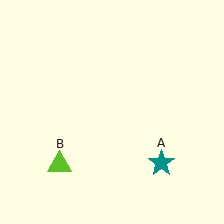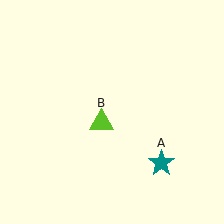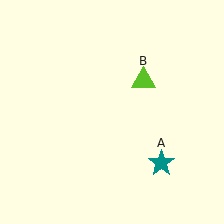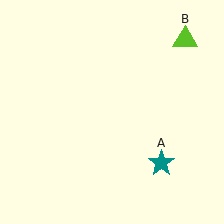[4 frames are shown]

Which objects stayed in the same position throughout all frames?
Teal star (object A) remained stationary.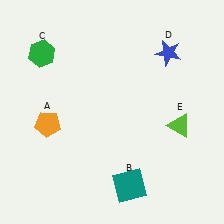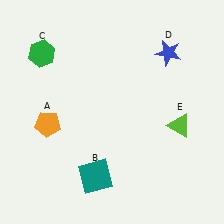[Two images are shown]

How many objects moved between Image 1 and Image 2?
1 object moved between the two images.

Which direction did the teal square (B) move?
The teal square (B) moved left.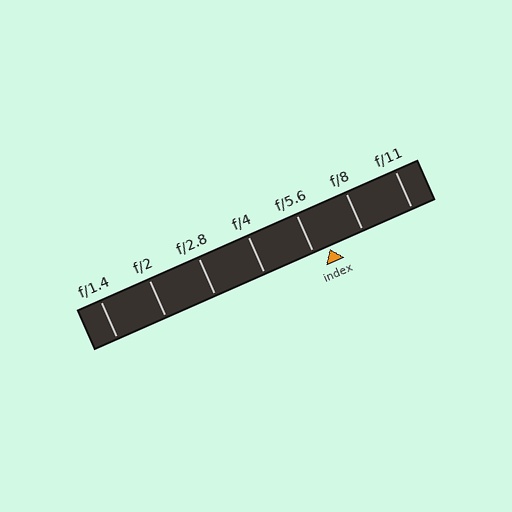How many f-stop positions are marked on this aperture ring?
There are 7 f-stop positions marked.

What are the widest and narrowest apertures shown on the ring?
The widest aperture shown is f/1.4 and the narrowest is f/11.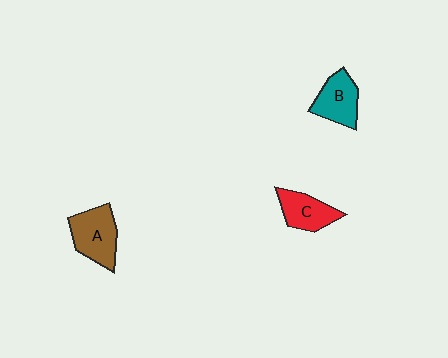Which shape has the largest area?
Shape A (brown).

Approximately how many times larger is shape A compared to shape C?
Approximately 1.3 times.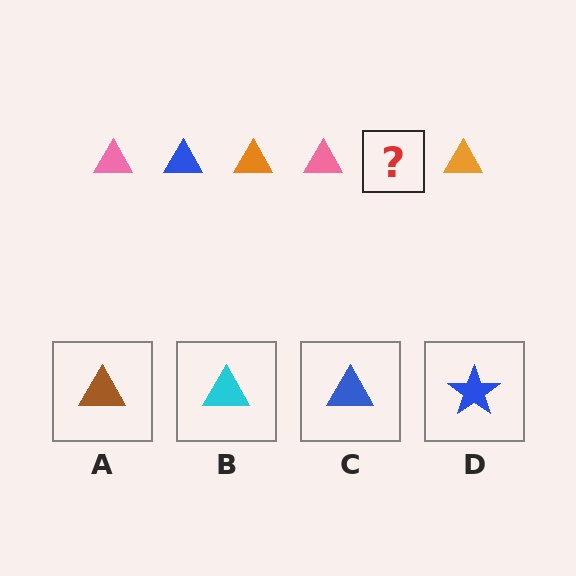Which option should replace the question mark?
Option C.